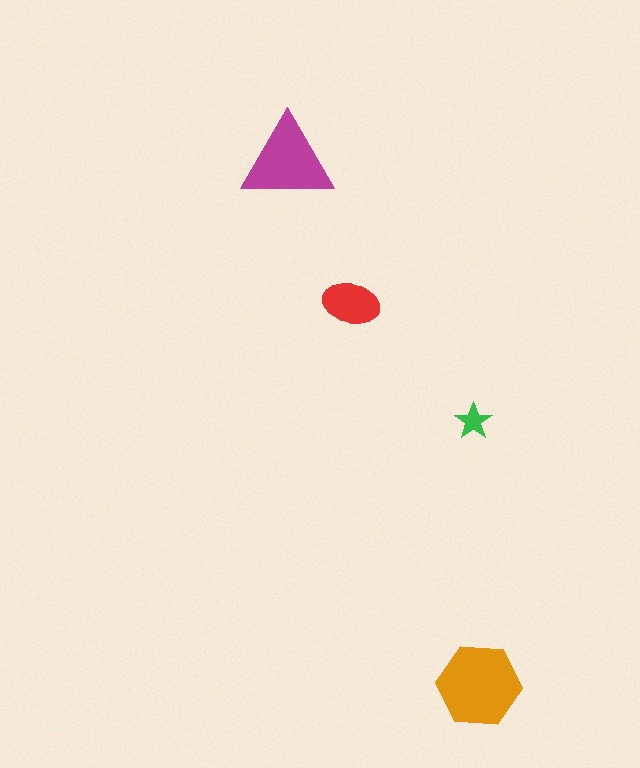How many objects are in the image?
There are 4 objects in the image.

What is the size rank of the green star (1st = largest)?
4th.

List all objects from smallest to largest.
The green star, the red ellipse, the magenta triangle, the orange hexagon.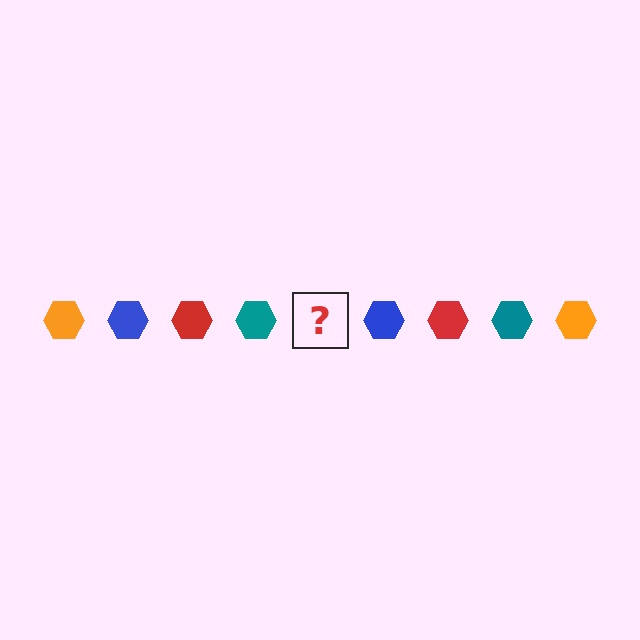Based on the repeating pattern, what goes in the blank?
The blank should be an orange hexagon.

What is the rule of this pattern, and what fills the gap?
The rule is that the pattern cycles through orange, blue, red, teal hexagons. The gap should be filled with an orange hexagon.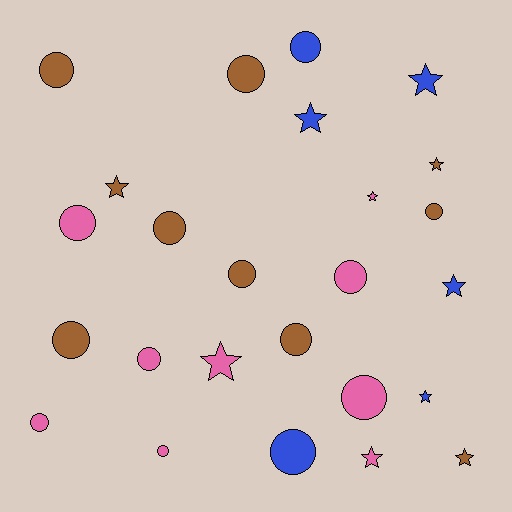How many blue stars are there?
There are 4 blue stars.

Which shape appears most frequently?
Circle, with 15 objects.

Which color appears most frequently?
Brown, with 10 objects.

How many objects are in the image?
There are 25 objects.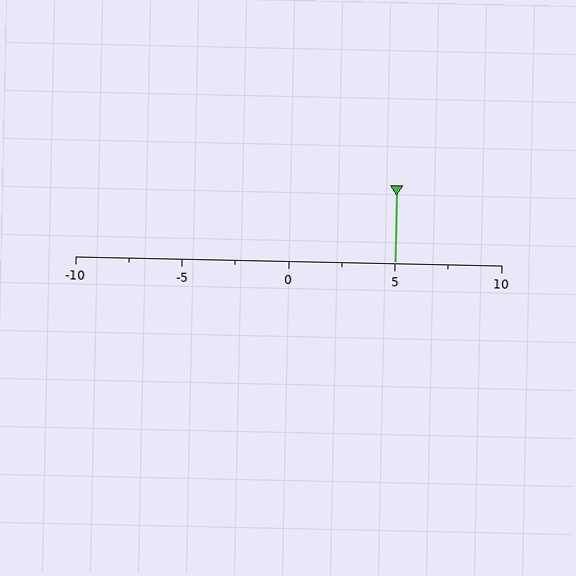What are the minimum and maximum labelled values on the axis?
The axis runs from -10 to 10.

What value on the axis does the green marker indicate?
The marker indicates approximately 5.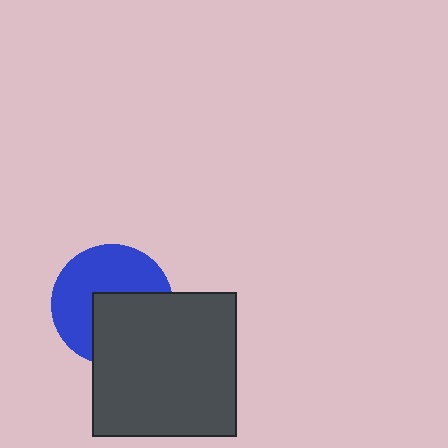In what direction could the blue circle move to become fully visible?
The blue circle could move toward the upper-left. That would shift it out from behind the dark gray square entirely.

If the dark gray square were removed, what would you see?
You would see the complete blue circle.